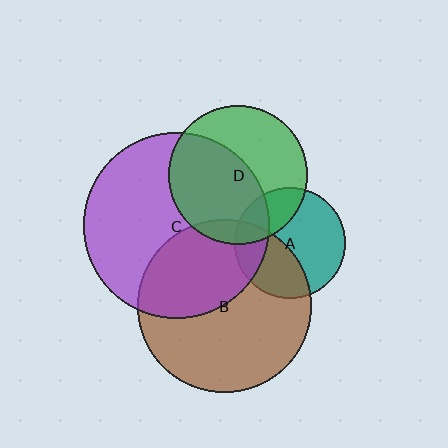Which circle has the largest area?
Circle C (purple).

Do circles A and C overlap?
Yes.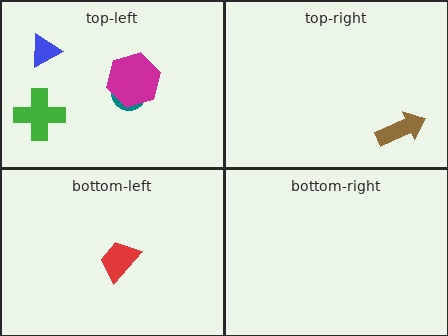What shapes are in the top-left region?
The green cross, the blue triangle, the teal circle, the magenta hexagon.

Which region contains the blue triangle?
The top-left region.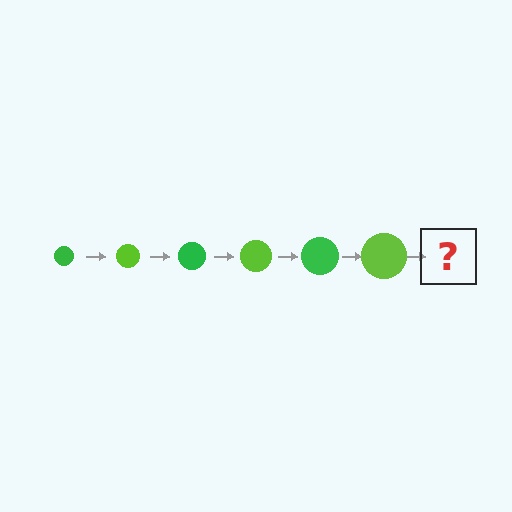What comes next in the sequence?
The next element should be a green circle, larger than the previous one.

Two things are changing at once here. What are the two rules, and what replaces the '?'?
The two rules are that the circle grows larger each step and the color cycles through green and lime. The '?' should be a green circle, larger than the previous one.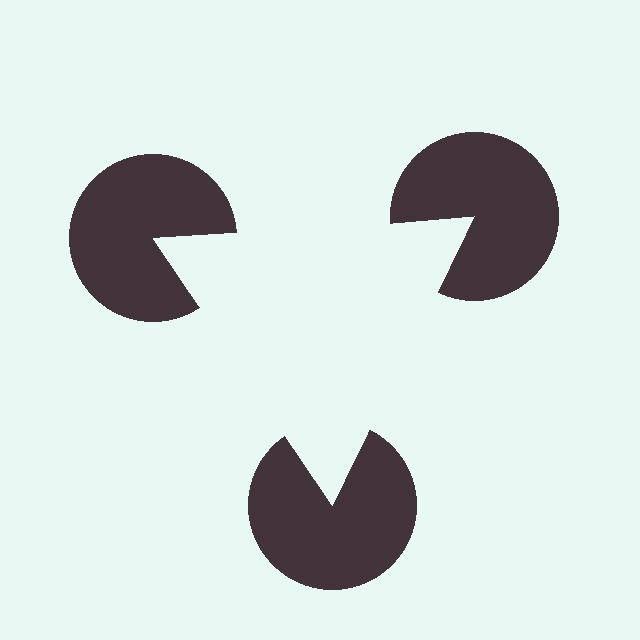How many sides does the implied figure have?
3 sides.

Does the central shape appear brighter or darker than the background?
It typically appears slightly brighter than the background, even though no actual brightness change is drawn.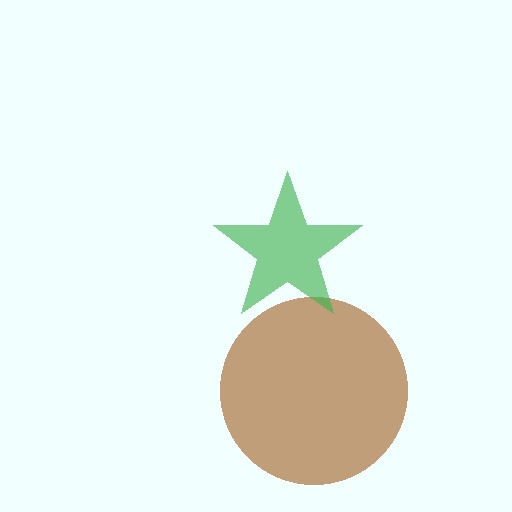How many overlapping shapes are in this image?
There are 2 overlapping shapes in the image.